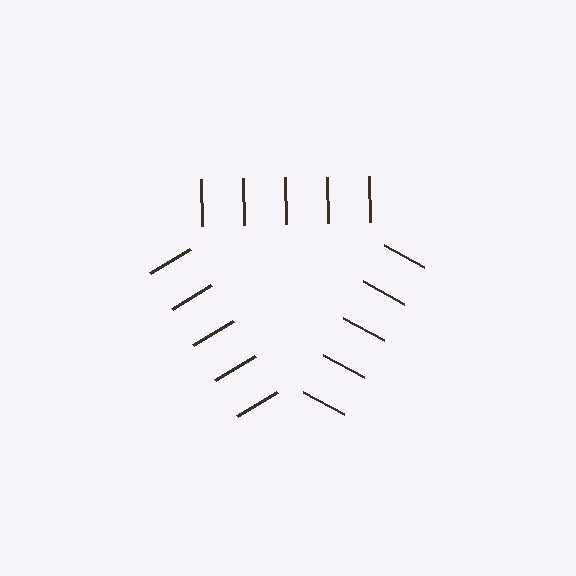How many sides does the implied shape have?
3 sides — the line-ends trace a triangle.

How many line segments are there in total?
15 — 5 along each of the 3 edges.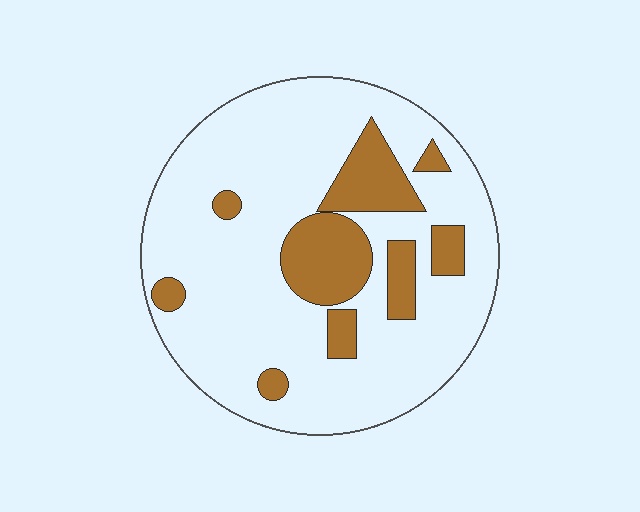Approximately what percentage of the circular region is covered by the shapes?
Approximately 20%.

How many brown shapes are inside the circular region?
9.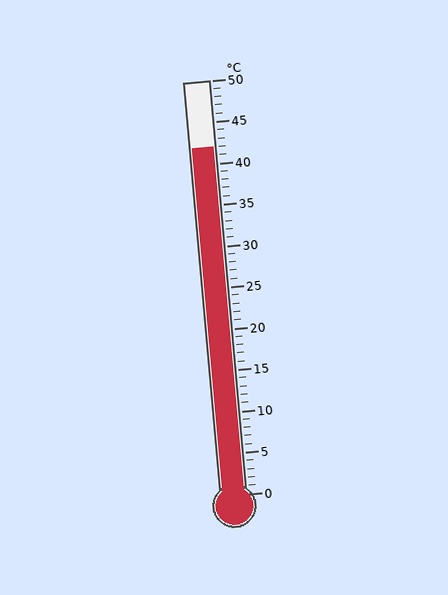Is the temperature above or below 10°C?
The temperature is above 10°C.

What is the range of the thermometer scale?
The thermometer scale ranges from 0°C to 50°C.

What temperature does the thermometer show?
The thermometer shows approximately 42°C.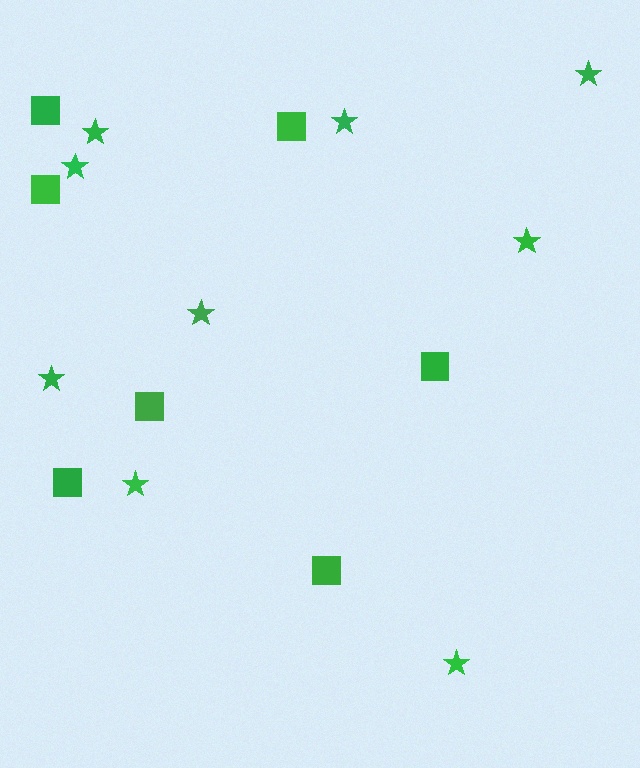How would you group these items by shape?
There are 2 groups: one group of stars (9) and one group of squares (7).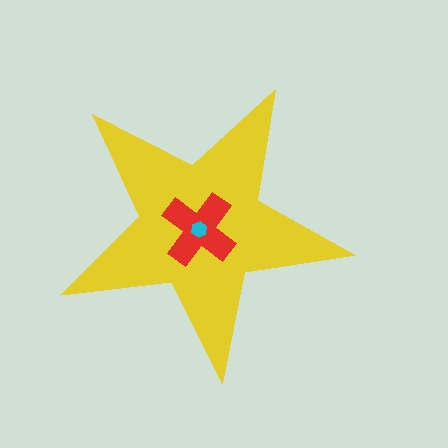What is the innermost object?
The cyan hexagon.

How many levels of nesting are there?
3.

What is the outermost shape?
The yellow star.